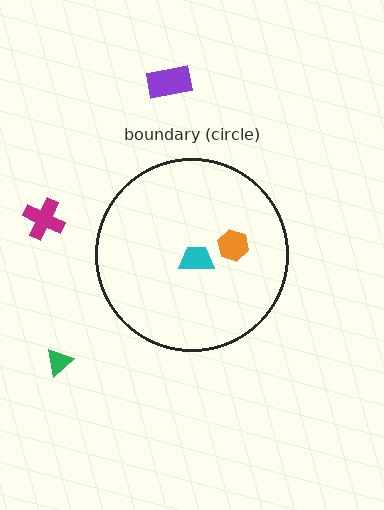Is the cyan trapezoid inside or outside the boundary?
Inside.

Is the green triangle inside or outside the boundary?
Outside.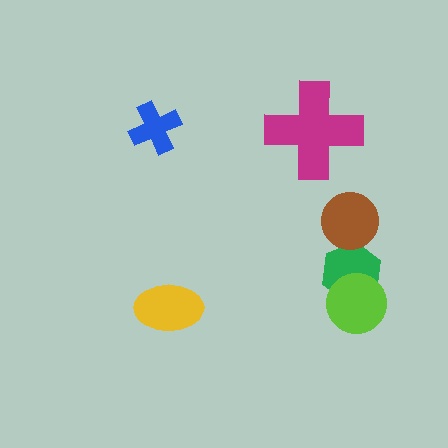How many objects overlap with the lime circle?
1 object overlaps with the lime circle.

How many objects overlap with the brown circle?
1 object overlaps with the brown circle.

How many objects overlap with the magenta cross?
0 objects overlap with the magenta cross.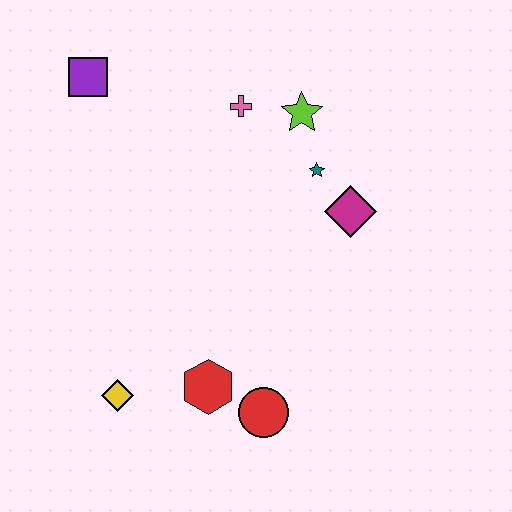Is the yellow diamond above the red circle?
Yes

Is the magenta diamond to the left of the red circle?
No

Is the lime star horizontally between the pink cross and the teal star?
Yes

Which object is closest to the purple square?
The pink cross is closest to the purple square.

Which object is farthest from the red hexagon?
The purple square is farthest from the red hexagon.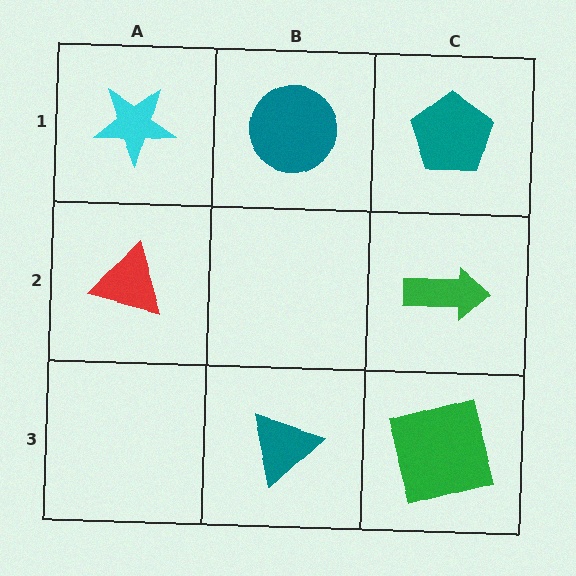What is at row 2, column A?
A red triangle.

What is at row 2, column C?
A green arrow.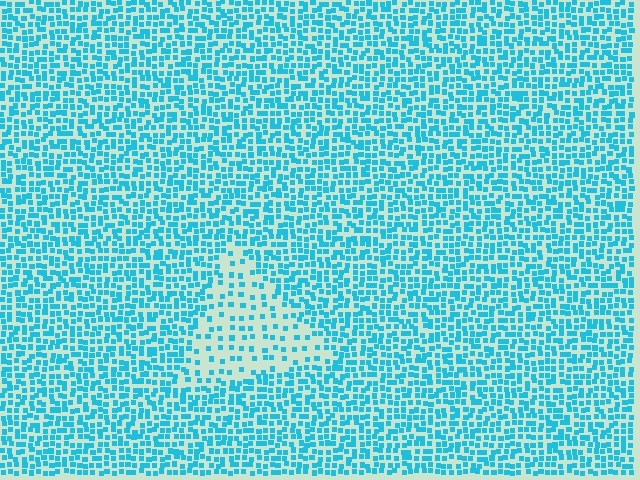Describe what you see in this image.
The image contains small cyan elements arranged at two different densities. A triangle-shaped region is visible where the elements are less densely packed than the surrounding area.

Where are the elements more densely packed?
The elements are more densely packed outside the triangle boundary.